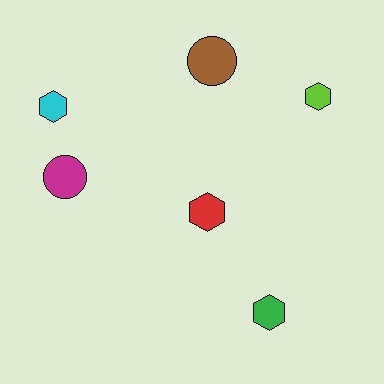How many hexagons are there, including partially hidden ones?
There are 4 hexagons.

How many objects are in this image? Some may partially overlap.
There are 6 objects.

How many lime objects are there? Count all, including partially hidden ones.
There is 1 lime object.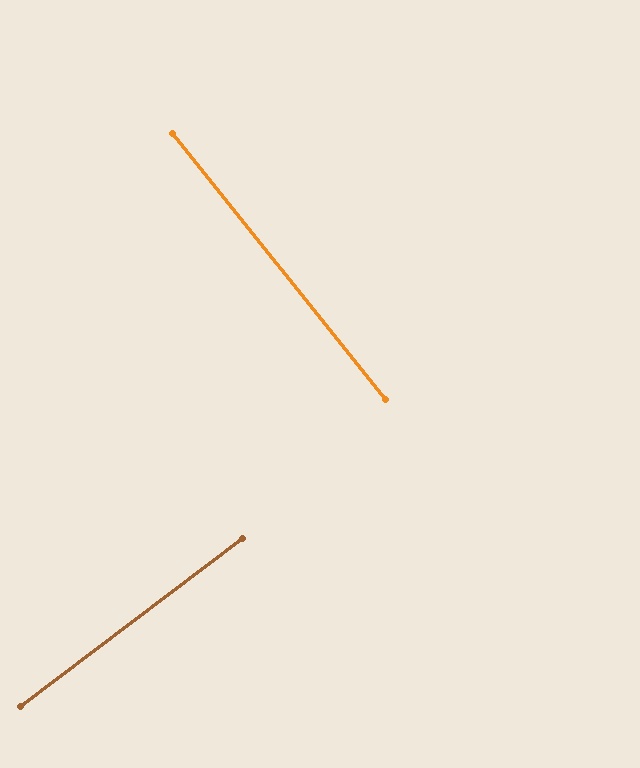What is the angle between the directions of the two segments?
Approximately 88 degrees.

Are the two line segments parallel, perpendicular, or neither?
Perpendicular — they meet at approximately 88°.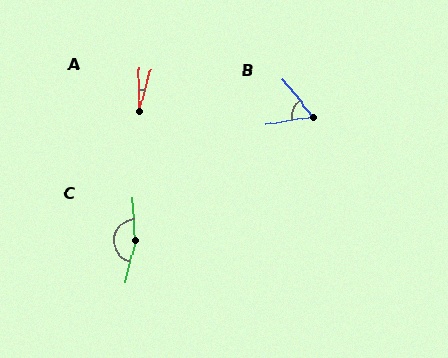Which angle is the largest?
C, at approximately 163 degrees.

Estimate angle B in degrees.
Approximately 60 degrees.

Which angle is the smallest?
A, at approximately 15 degrees.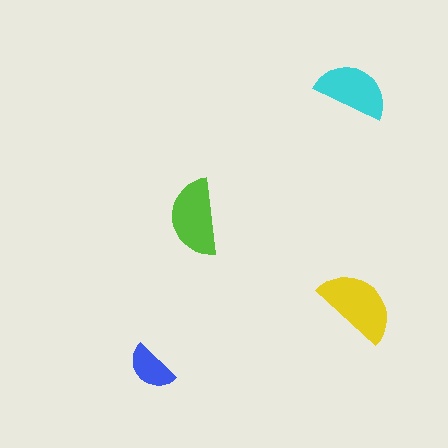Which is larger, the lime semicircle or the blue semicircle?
The lime one.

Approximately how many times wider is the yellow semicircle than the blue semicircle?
About 1.5 times wider.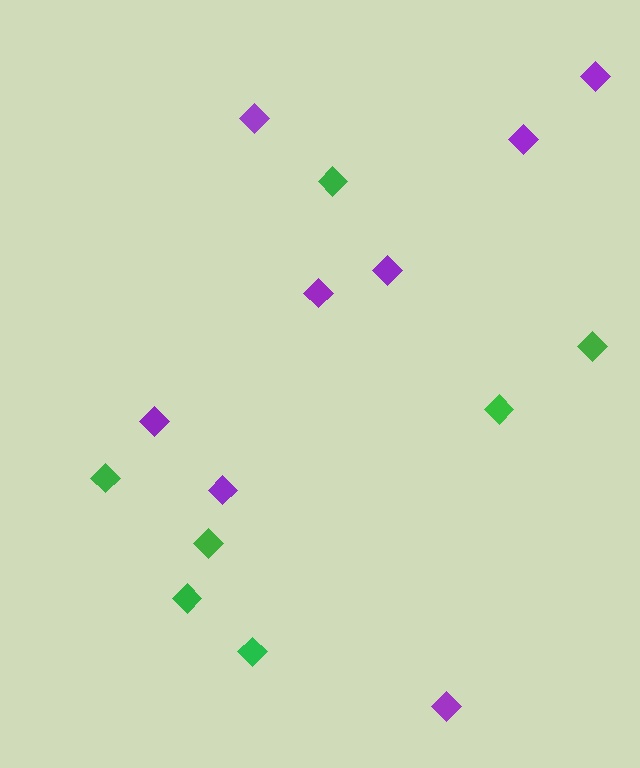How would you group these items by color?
There are 2 groups: one group of purple diamonds (8) and one group of green diamonds (7).